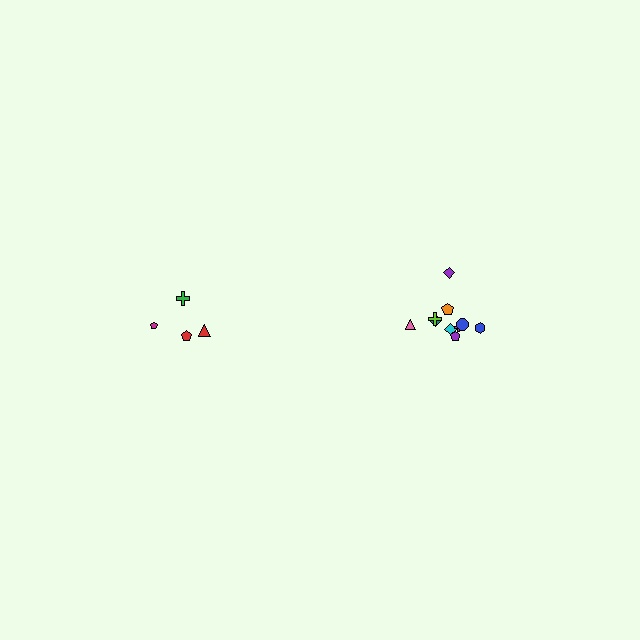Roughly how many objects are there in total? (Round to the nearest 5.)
Roughly 15 objects in total.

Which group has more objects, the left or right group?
The right group.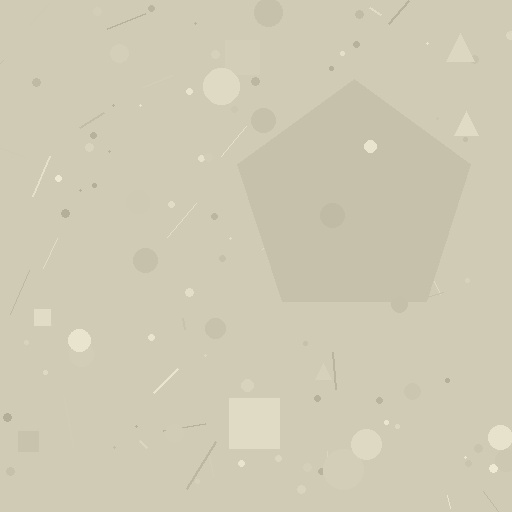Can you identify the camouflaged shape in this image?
The camouflaged shape is a pentagon.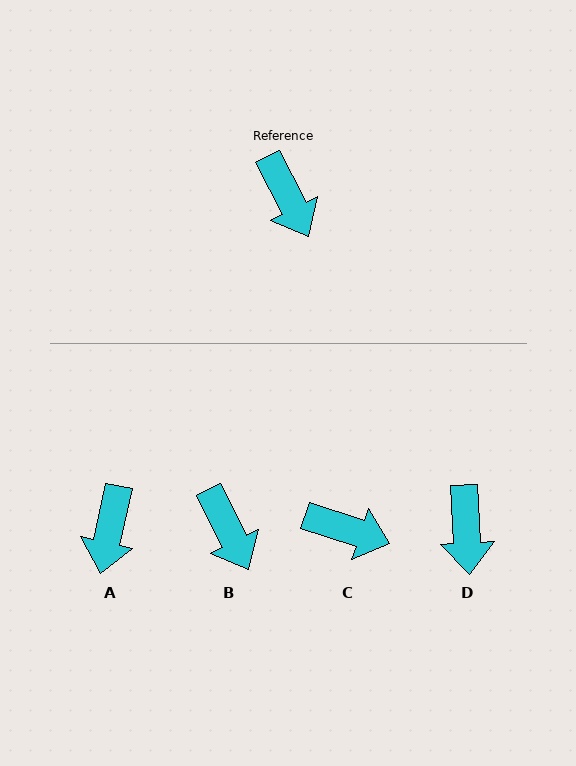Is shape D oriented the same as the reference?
No, it is off by about 23 degrees.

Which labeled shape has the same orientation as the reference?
B.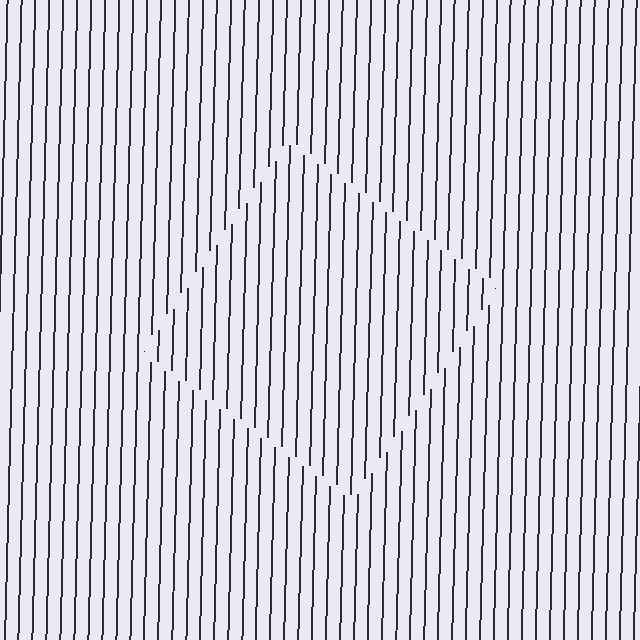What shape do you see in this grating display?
An illusory square. The interior of the shape contains the same grating, shifted by half a period — the contour is defined by the phase discontinuity where line-ends from the inner and outer gratings abut.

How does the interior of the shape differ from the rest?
The interior of the shape contains the same grating, shifted by half a period — the contour is defined by the phase discontinuity where line-ends from the inner and outer gratings abut.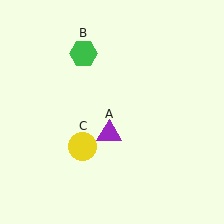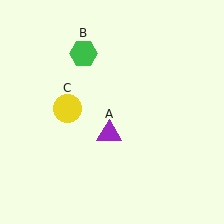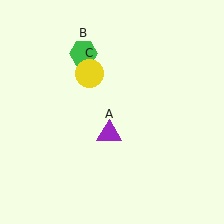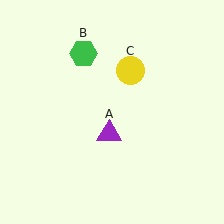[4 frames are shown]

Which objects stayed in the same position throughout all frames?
Purple triangle (object A) and green hexagon (object B) remained stationary.